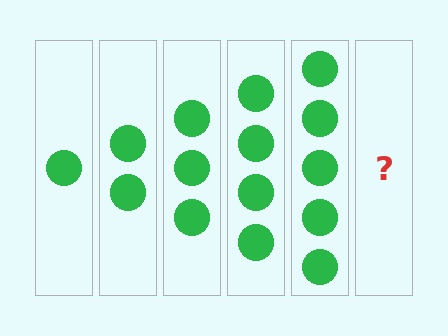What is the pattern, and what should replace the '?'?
The pattern is that each step adds one more circle. The '?' should be 6 circles.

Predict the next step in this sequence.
The next step is 6 circles.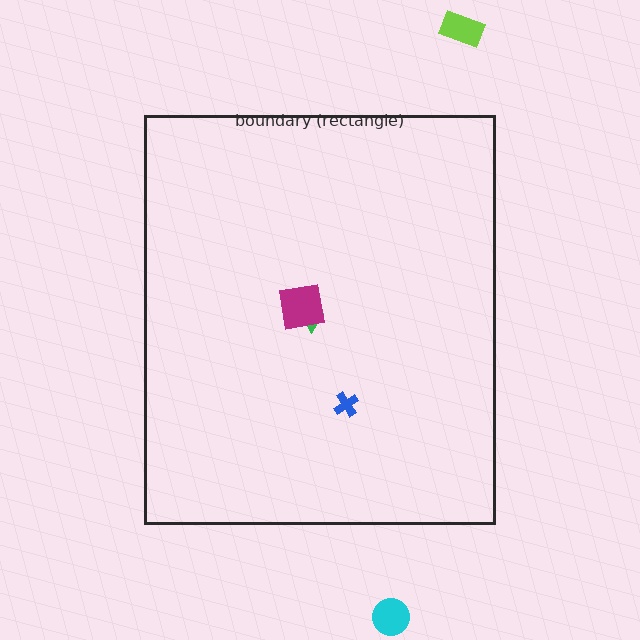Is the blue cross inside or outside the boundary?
Inside.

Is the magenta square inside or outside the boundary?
Inside.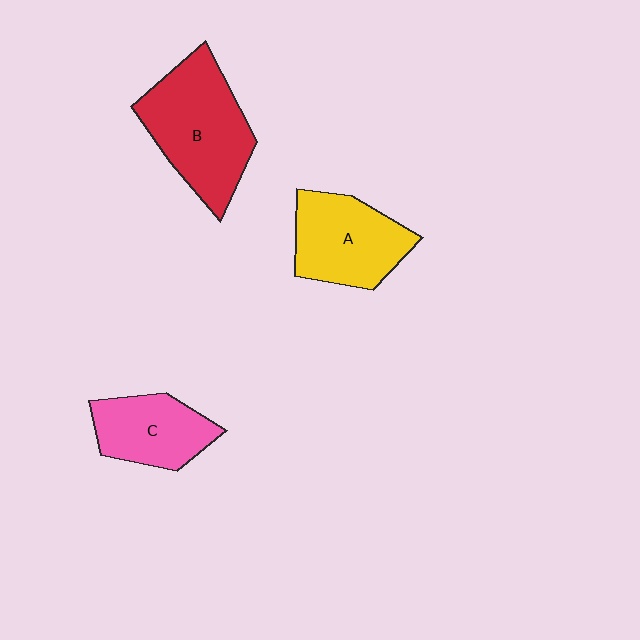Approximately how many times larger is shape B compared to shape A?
Approximately 1.3 times.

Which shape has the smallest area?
Shape C (pink).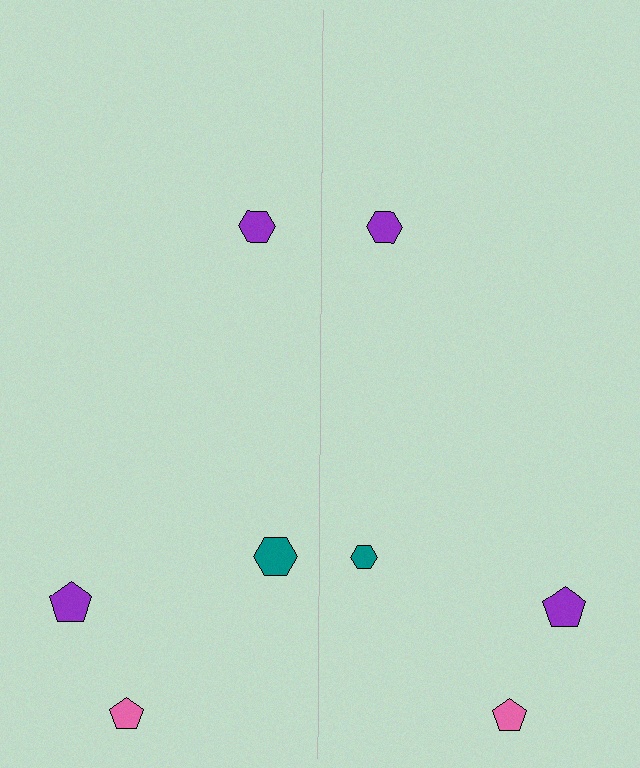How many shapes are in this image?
There are 8 shapes in this image.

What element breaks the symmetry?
The teal hexagon on the right side has a different size than its mirror counterpart.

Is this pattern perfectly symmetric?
No, the pattern is not perfectly symmetric. The teal hexagon on the right side has a different size than its mirror counterpart.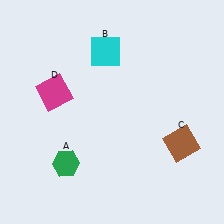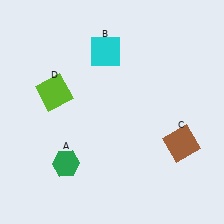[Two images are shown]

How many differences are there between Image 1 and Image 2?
There is 1 difference between the two images.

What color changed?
The square (D) changed from magenta in Image 1 to lime in Image 2.